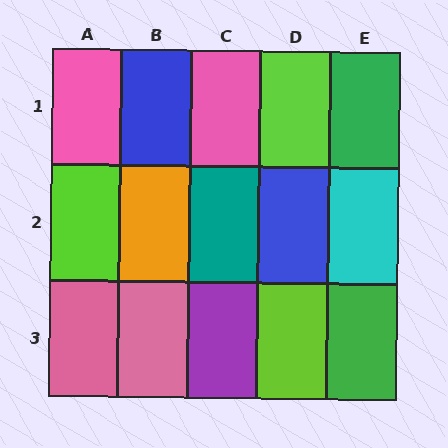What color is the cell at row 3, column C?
Purple.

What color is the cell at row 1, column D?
Lime.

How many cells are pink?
4 cells are pink.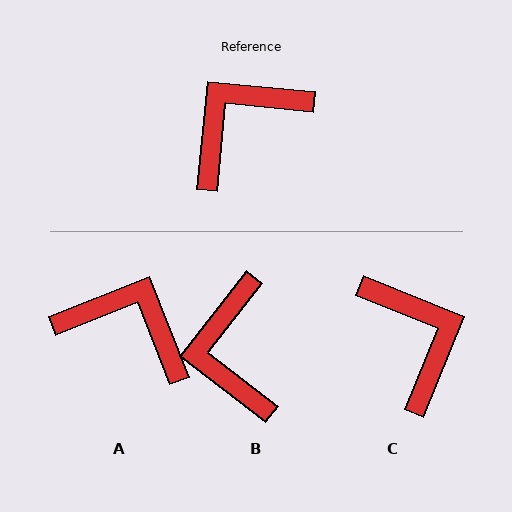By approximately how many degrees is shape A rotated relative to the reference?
Approximately 63 degrees clockwise.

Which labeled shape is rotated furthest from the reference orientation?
C, about 107 degrees away.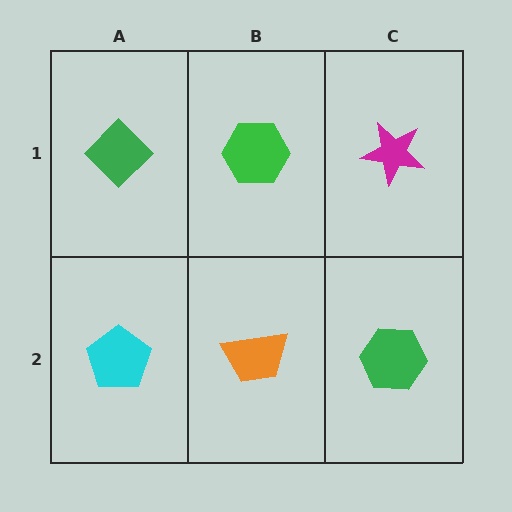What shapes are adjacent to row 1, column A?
A cyan pentagon (row 2, column A), a green hexagon (row 1, column B).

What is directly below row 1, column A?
A cyan pentagon.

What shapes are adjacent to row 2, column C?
A magenta star (row 1, column C), an orange trapezoid (row 2, column B).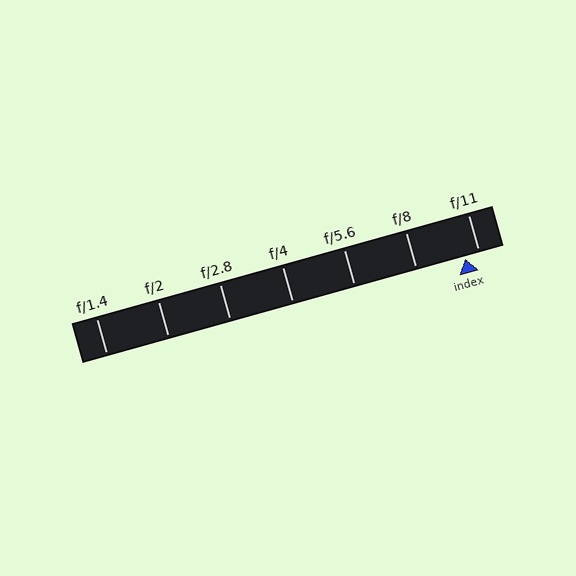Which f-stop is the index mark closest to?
The index mark is closest to f/11.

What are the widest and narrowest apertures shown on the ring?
The widest aperture shown is f/1.4 and the narrowest is f/11.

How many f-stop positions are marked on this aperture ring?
There are 7 f-stop positions marked.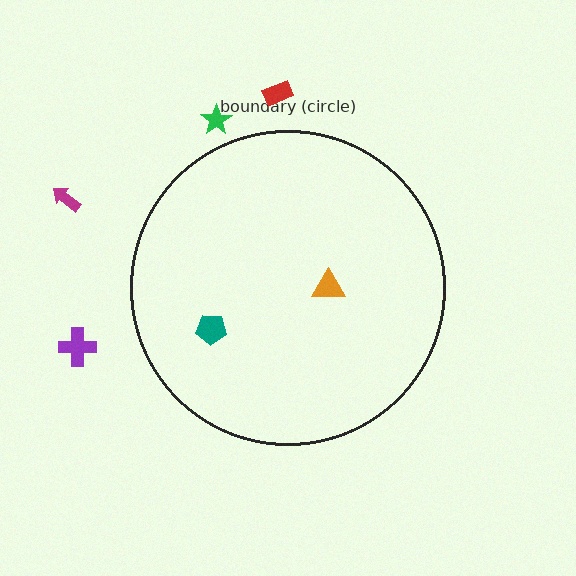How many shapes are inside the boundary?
2 inside, 4 outside.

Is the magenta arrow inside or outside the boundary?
Outside.